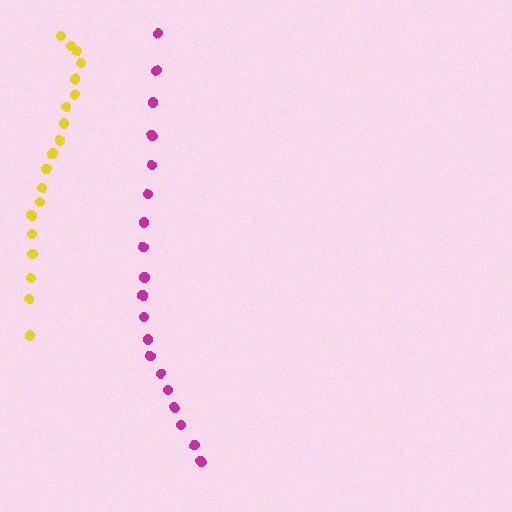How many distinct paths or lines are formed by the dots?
There are 2 distinct paths.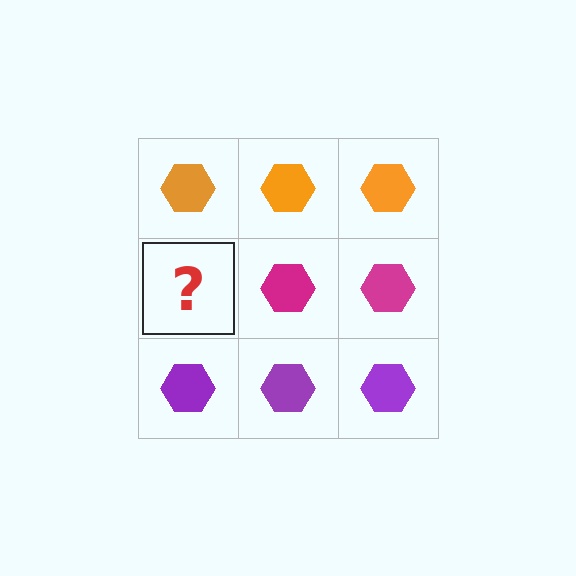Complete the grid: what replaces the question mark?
The question mark should be replaced with a magenta hexagon.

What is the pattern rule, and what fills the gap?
The rule is that each row has a consistent color. The gap should be filled with a magenta hexagon.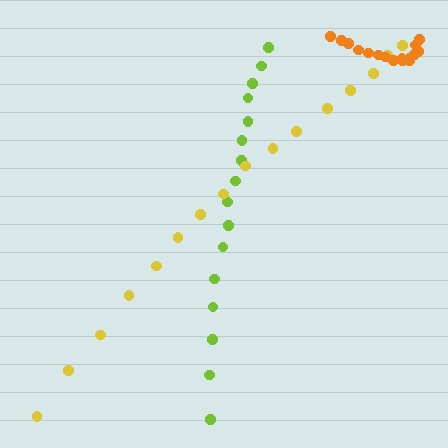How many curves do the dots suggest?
There are 3 distinct paths.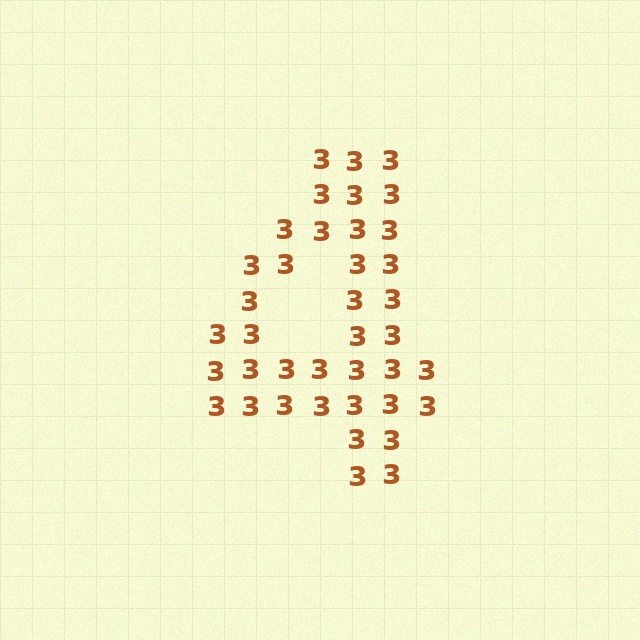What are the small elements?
The small elements are digit 3's.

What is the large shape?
The large shape is the digit 4.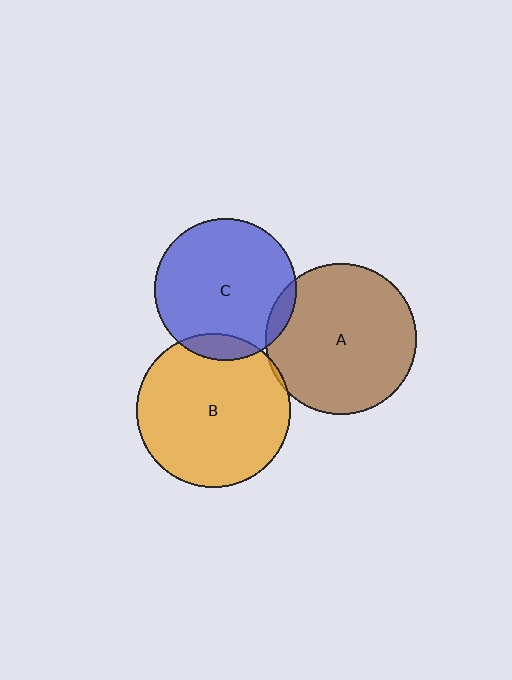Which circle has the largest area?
Circle B (orange).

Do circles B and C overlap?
Yes.